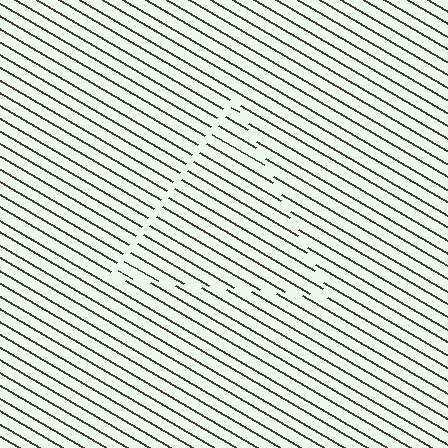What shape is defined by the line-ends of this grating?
An illusory triangle. The interior of the shape contains the same grating, shifted by half a period — the contour is defined by the phase discontinuity where line-ends from the inner and outer gratings abut.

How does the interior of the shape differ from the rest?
The interior of the shape contains the same grating, shifted by half a period — the contour is defined by the phase discontinuity where line-ends from the inner and outer gratings abut.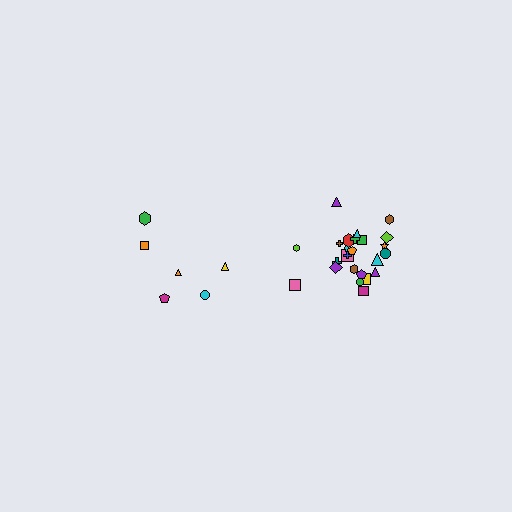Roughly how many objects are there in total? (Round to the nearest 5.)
Roughly 30 objects in total.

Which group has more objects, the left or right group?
The right group.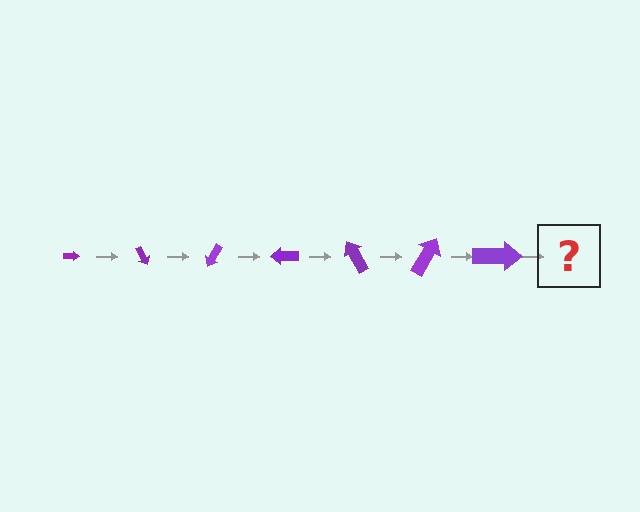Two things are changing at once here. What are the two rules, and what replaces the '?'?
The two rules are that the arrow grows larger each step and it rotates 60 degrees each step. The '?' should be an arrow, larger than the previous one and rotated 420 degrees from the start.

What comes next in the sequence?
The next element should be an arrow, larger than the previous one and rotated 420 degrees from the start.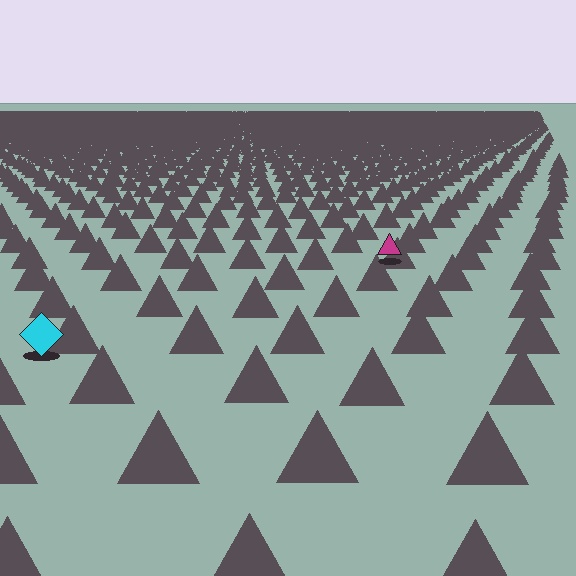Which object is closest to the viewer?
The cyan diamond is closest. The texture marks near it are larger and more spread out.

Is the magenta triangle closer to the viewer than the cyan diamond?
No. The cyan diamond is closer — you can tell from the texture gradient: the ground texture is coarser near it.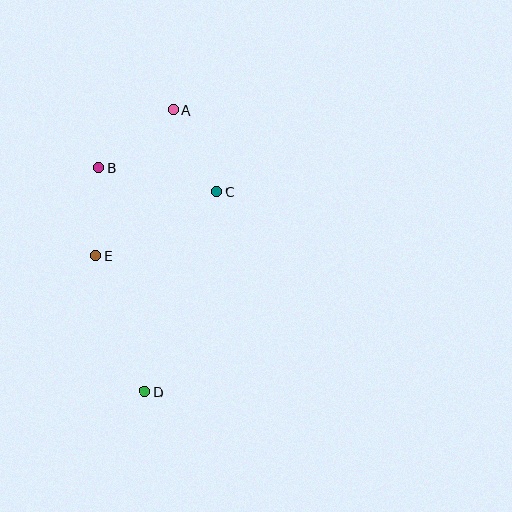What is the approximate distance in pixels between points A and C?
The distance between A and C is approximately 93 pixels.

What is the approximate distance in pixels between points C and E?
The distance between C and E is approximately 137 pixels.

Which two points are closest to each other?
Points B and E are closest to each other.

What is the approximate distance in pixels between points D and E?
The distance between D and E is approximately 145 pixels.